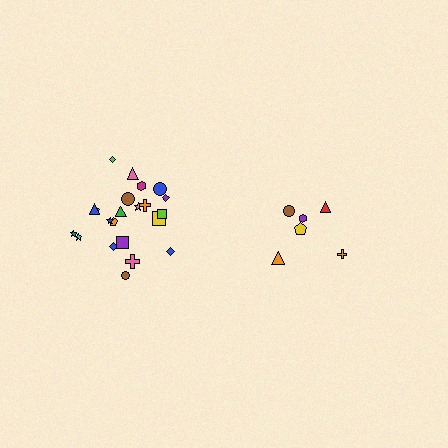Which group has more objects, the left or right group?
The left group.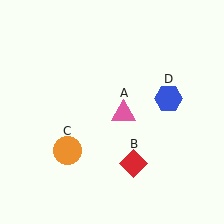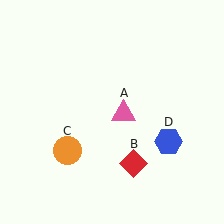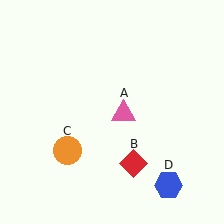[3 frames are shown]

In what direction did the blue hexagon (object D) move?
The blue hexagon (object D) moved down.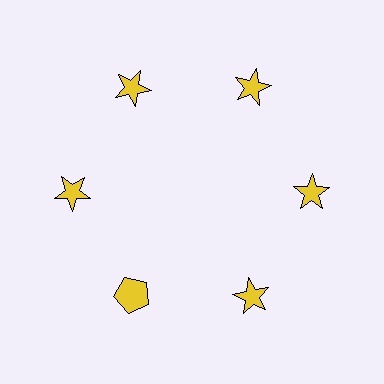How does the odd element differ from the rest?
It has a different shape: pentagon instead of star.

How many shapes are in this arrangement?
There are 6 shapes arranged in a ring pattern.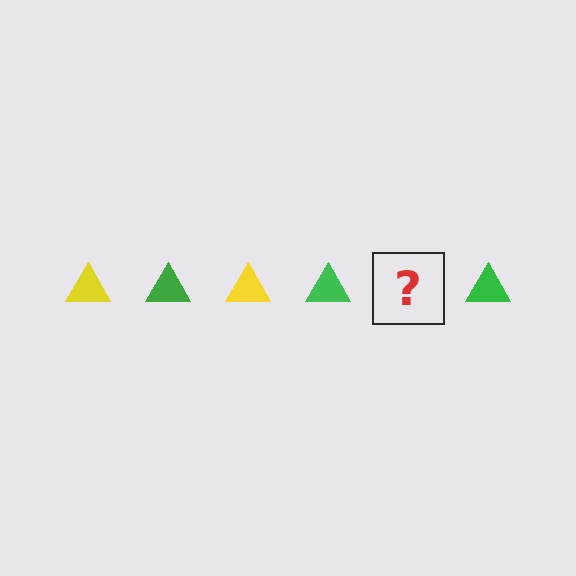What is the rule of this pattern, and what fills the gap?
The rule is that the pattern cycles through yellow, green triangles. The gap should be filled with a yellow triangle.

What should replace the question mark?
The question mark should be replaced with a yellow triangle.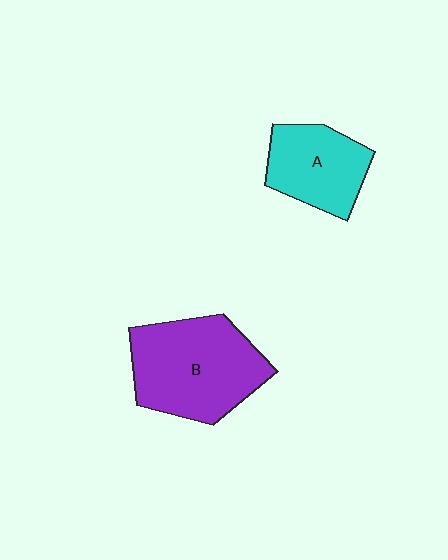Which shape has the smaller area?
Shape A (cyan).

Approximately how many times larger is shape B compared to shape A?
Approximately 1.6 times.